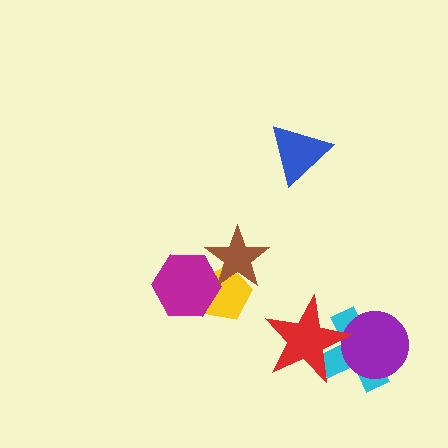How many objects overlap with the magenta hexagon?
2 objects overlap with the magenta hexagon.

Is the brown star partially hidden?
No, no other shape covers it.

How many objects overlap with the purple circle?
2 objects overlap with the purple circle.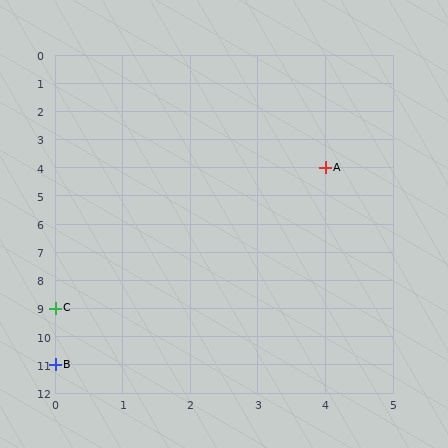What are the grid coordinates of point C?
Point C is at grid coordinates (0, 9).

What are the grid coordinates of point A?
Point A is at grid coordinates (4, 4).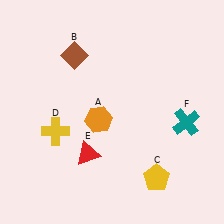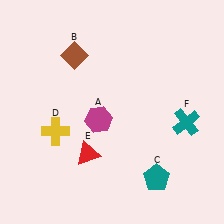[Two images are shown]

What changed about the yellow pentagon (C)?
In Image 1, C is yellow. In Image 2, it changed to teal.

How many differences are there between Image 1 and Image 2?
There are 2 differences between the two images.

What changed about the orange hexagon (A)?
In Image 1, A is orange. In Image 2, it changed to magenta.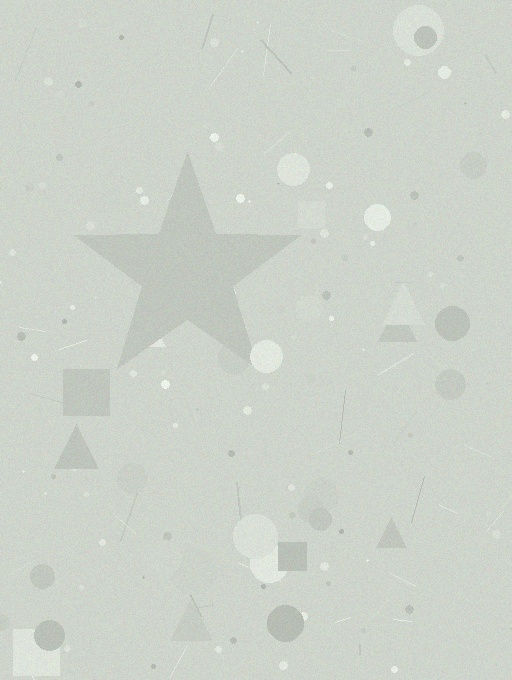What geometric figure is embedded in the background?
A star is embedded in the background.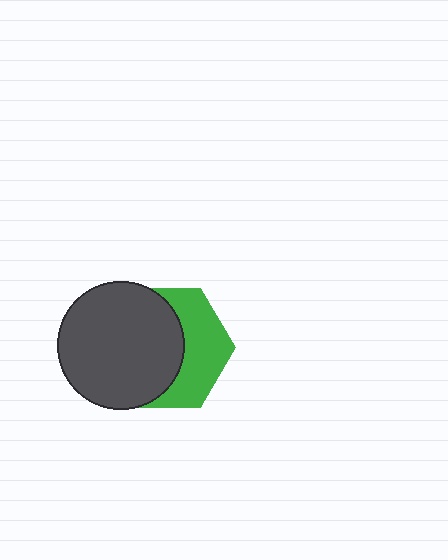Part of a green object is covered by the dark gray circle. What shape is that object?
It is a hexagon.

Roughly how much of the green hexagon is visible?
A small part of it is visible (roughly 43%).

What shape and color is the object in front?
The object in front is a dark gray circle.